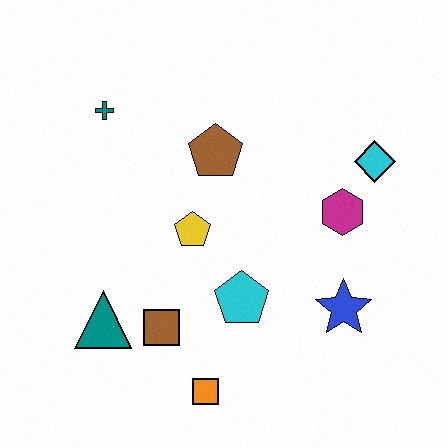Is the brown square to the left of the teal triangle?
No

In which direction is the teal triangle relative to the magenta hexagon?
The teal triangle is to the left of the magenta hexagon.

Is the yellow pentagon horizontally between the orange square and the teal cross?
Yes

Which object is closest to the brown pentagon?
The yellow pentagon is closest to the brown pentagon.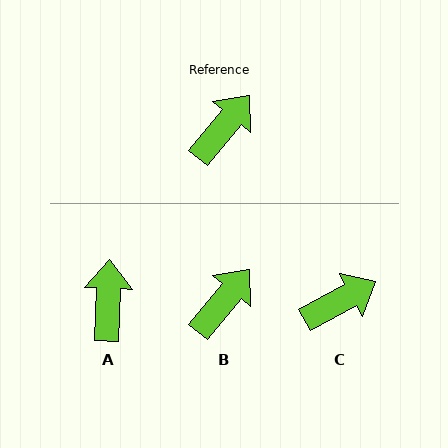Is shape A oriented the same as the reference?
No, it is off by about 37 degrees.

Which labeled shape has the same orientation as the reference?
B.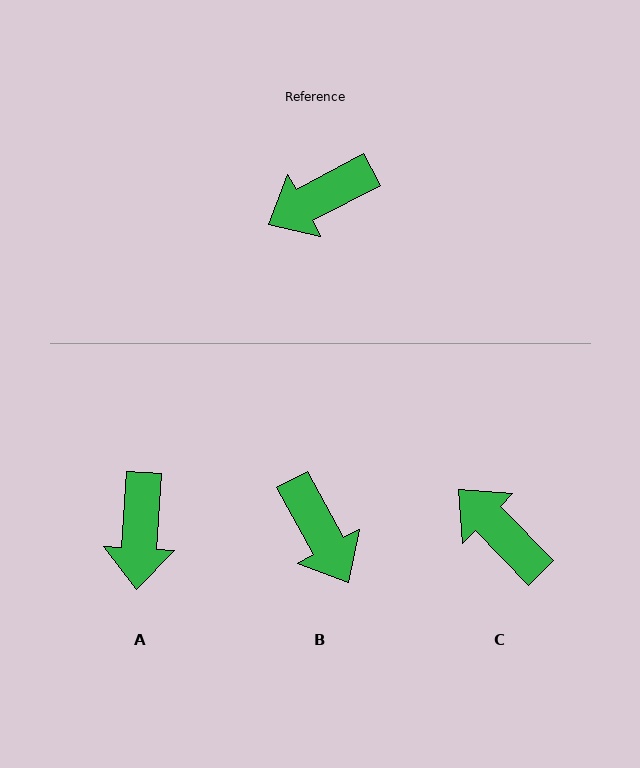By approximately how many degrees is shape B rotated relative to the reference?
Approximately 91 degrees counter-clockwise.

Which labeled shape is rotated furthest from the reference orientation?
B, about 91 degrees away.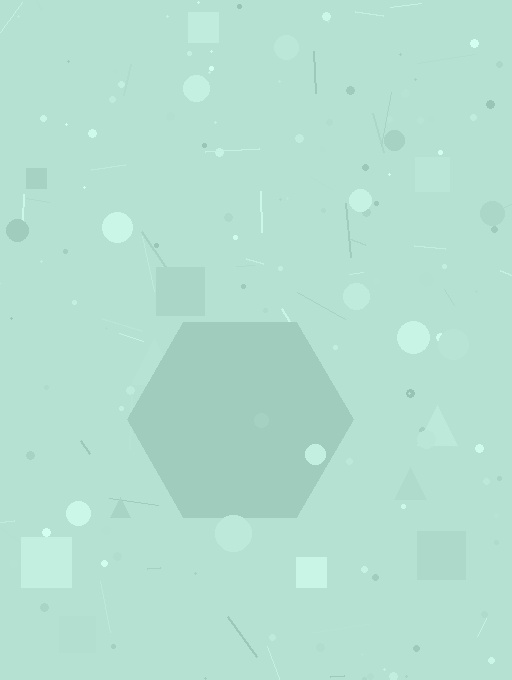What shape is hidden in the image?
A hexagon is hidden in the image.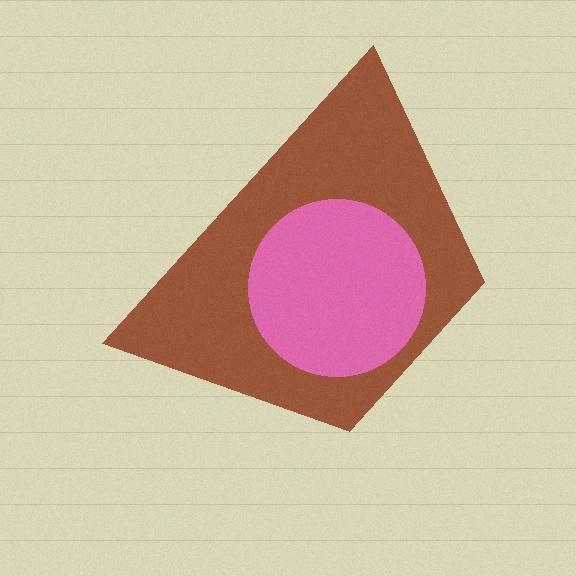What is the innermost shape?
The pink circle.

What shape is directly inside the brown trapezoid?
The pink circle.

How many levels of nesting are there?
2.